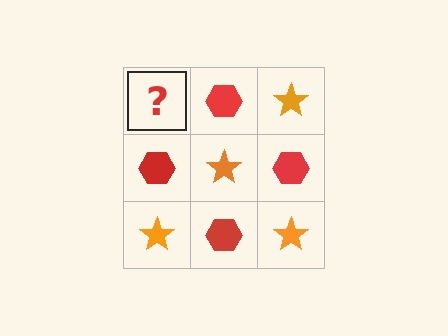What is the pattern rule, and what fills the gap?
The rule is that it alternates orange star and red hexagon in a checkerboard pattern. The gap should be filled with an orange star.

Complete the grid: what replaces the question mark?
The question mark should be replaced with an orange star.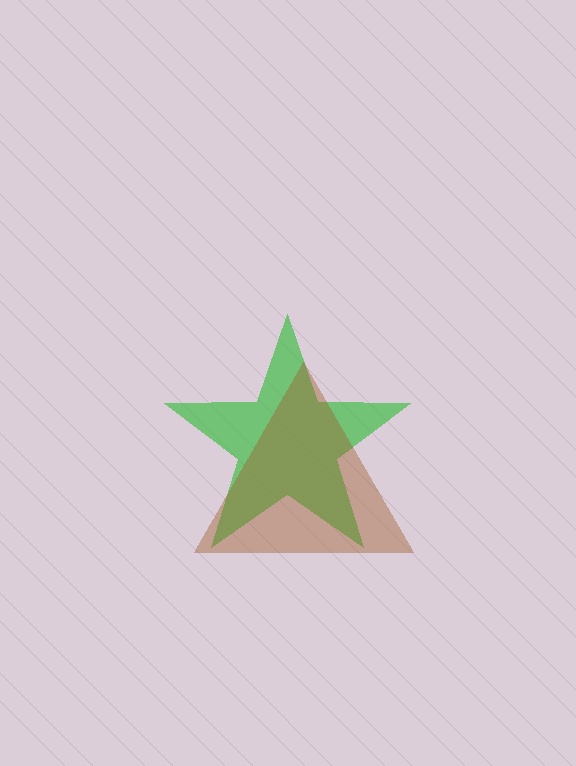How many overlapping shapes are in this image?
There are 2 overlapping shapes in the image.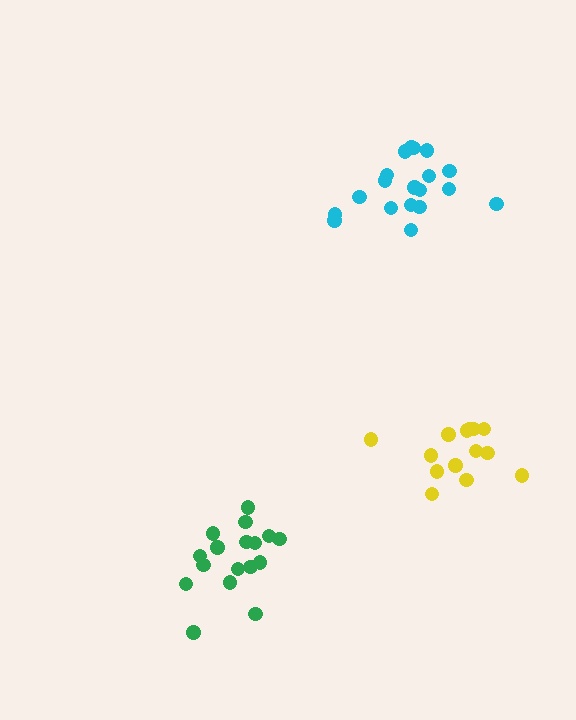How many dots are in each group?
Group 1: 19 dots, Group 2: 14 dots, Group 3: 17 dots (50 total).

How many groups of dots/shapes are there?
There are 3 groups.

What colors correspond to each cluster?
The clusters are colored: cyan, yellow, green.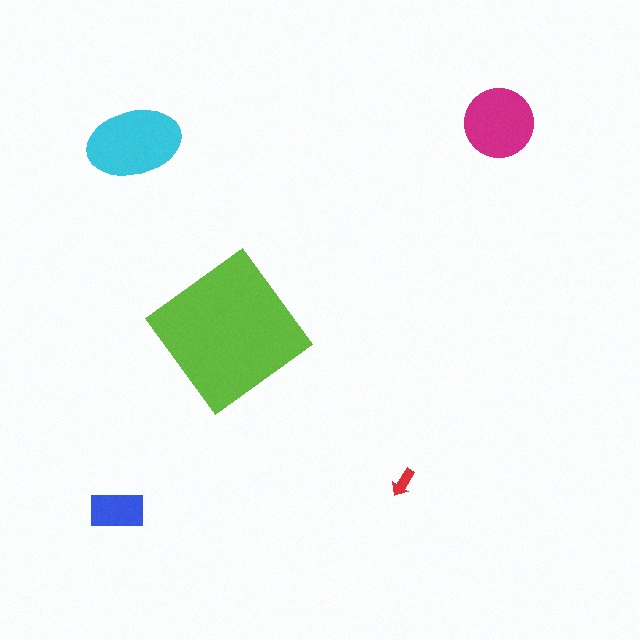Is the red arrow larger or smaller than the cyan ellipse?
Smaller.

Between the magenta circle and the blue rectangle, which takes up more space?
The magenta circle.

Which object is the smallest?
The red arrow.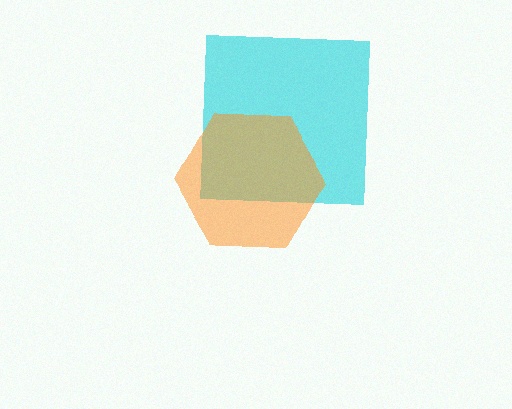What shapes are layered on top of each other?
The layered shapes are: a cyan square, an orange hexagon.